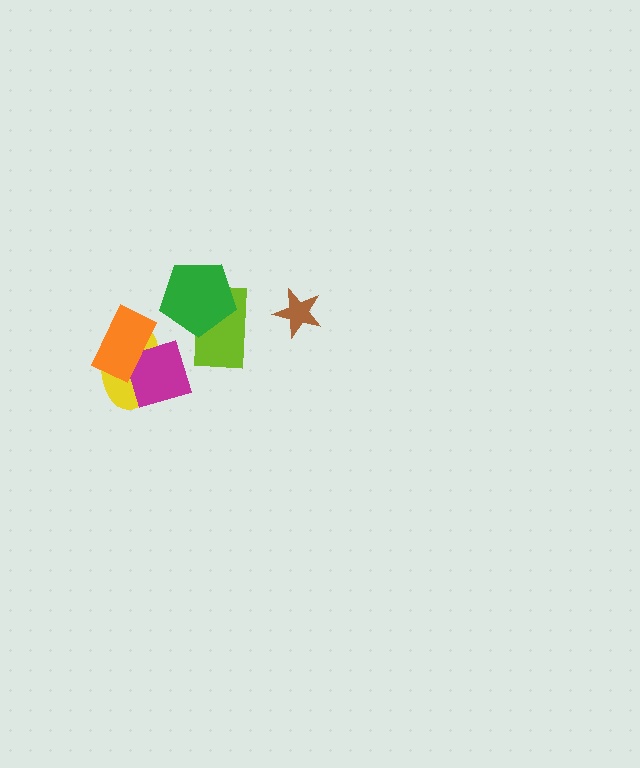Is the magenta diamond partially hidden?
Yes, it is partially covered by another shape.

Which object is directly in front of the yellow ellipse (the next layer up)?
The magenta diamond is directly in front of the yellow ellipse.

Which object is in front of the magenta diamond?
The orange rectangle is in front of the magenta diamond.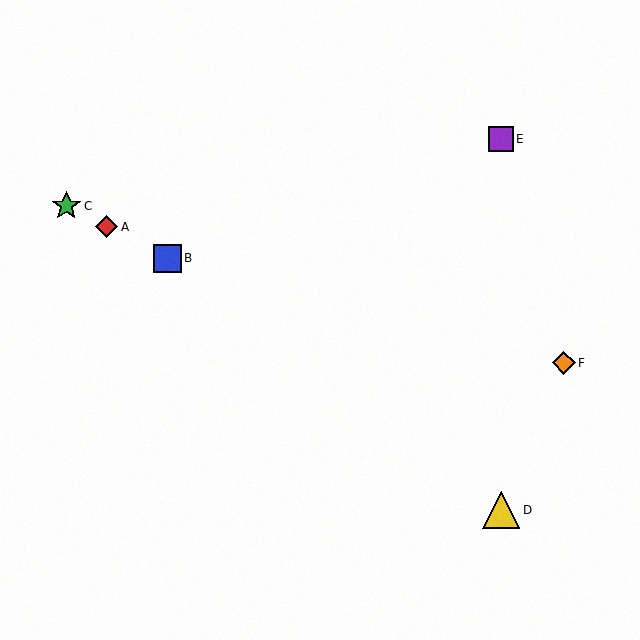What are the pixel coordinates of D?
Object D is at (501, 510).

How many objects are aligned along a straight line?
3 objects (A, B, C) are aligned along a straight line.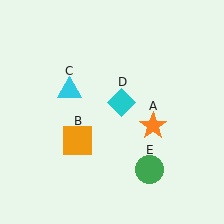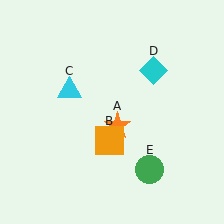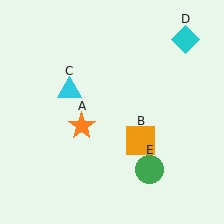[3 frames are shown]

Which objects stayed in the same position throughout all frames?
Cyan triangle (object C) and green circle (object E) remained stationary.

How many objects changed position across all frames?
3 objects changed position: orange star (object A), orange square (object B), cyan diamond (object D).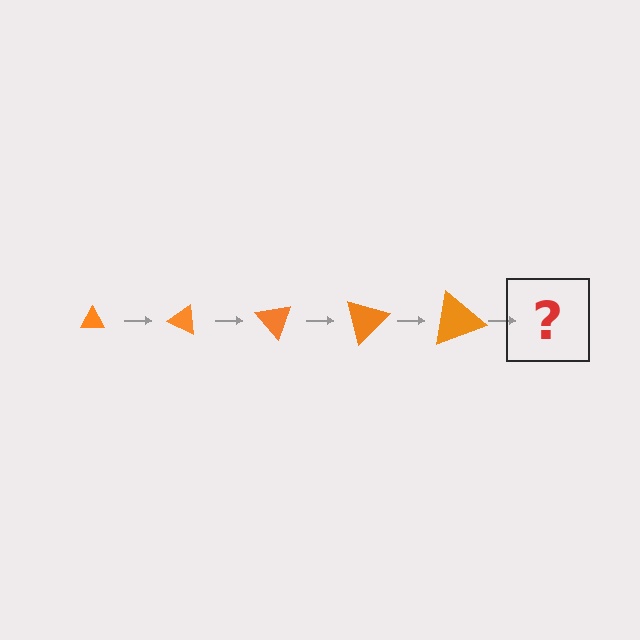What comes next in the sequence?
The next element should be a triangle, larger than the previous one and rotated 125 degrees from the start.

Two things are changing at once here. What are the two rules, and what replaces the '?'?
The two rules are that the triangle grows larger each step and it rotates 25 degrees each step. The '?' should be a triangle, larger than the previous one and rotated 125 degrees from the start.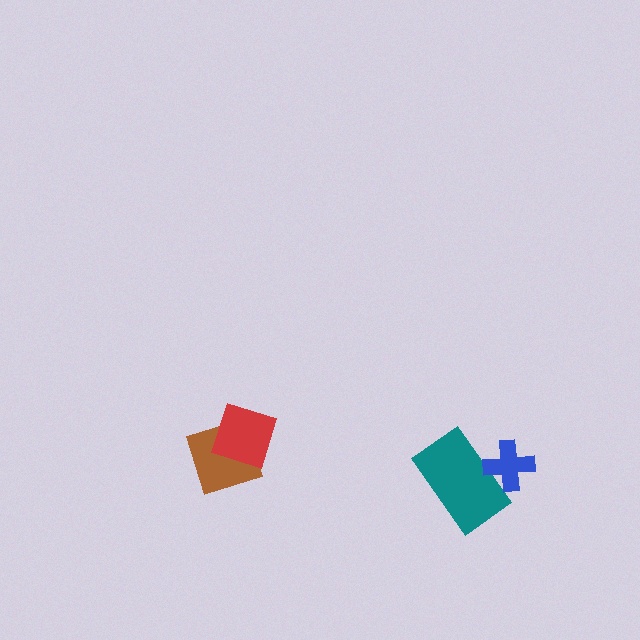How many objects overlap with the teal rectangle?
1 object overlaps with the teal rectangle.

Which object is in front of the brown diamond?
The red square is in front of the brown diamond.